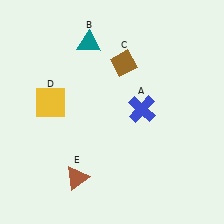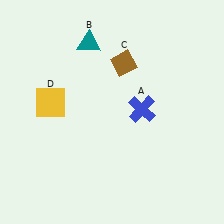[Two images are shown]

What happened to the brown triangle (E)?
The brown triangle (E) was removed in Image 2. It was in the bottom-left area of Image 1.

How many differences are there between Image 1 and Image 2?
There is 1 difference between the two images.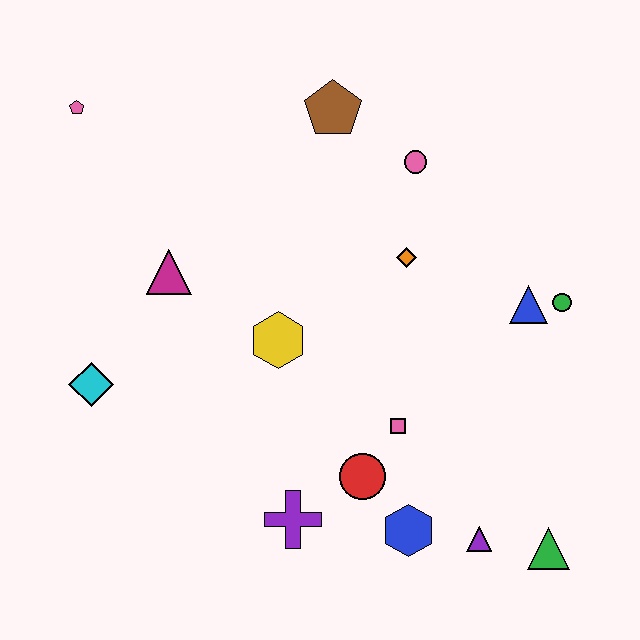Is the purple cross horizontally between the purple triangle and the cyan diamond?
Yes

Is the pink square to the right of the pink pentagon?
Yes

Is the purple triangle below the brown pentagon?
Yes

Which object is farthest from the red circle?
The pink pentagon is farthest from the red circle.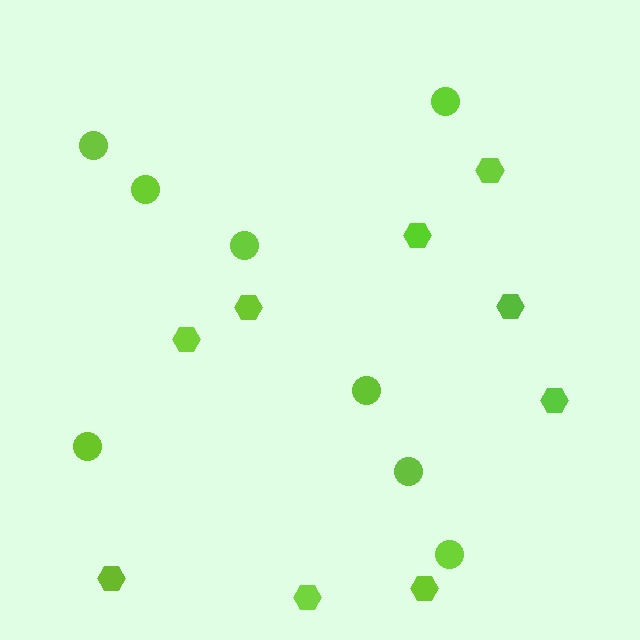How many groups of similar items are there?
There are 2 groups: one group of circles (8) and one group of hexagons (9).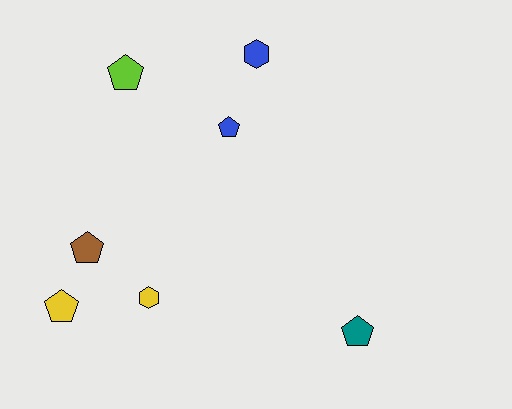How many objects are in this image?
There are 7 objects.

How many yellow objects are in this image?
There are 2 yellow objects.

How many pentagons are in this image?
There are 5 pentagons.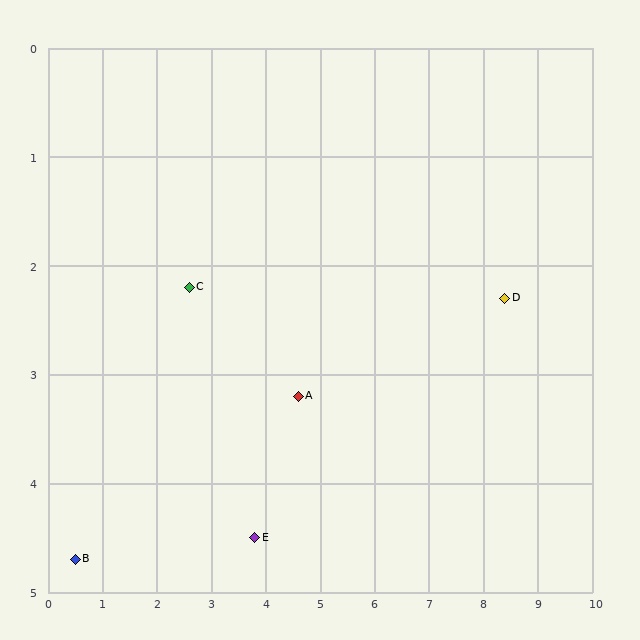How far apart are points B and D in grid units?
Points B and D are about 8.3 grid units apart.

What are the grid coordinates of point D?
Point D is at approximately (8.4, 2.3).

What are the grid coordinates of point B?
Point B is at approximately (0.5, 4.7).